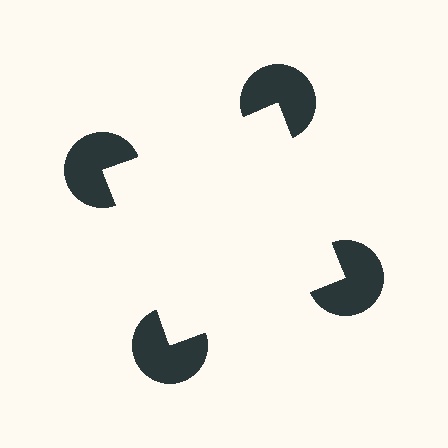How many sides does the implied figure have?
4 sides.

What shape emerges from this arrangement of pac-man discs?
An illusory square — its edges are inferred from the aligned wedge cuts in the pac-man discs, not physically drawn.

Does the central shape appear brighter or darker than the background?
It typically appears slightly brighter than the background, even though no actual brightness change is drawn.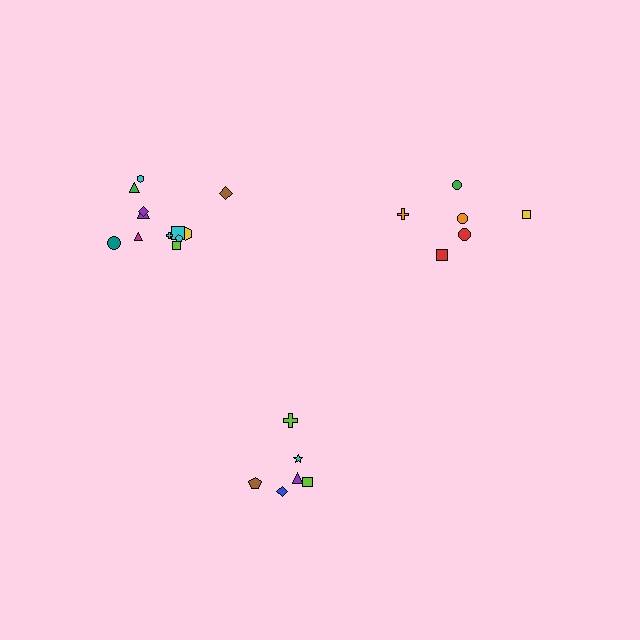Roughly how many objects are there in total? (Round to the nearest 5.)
Roughly 25 objects in total.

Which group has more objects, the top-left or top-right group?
The top-left group.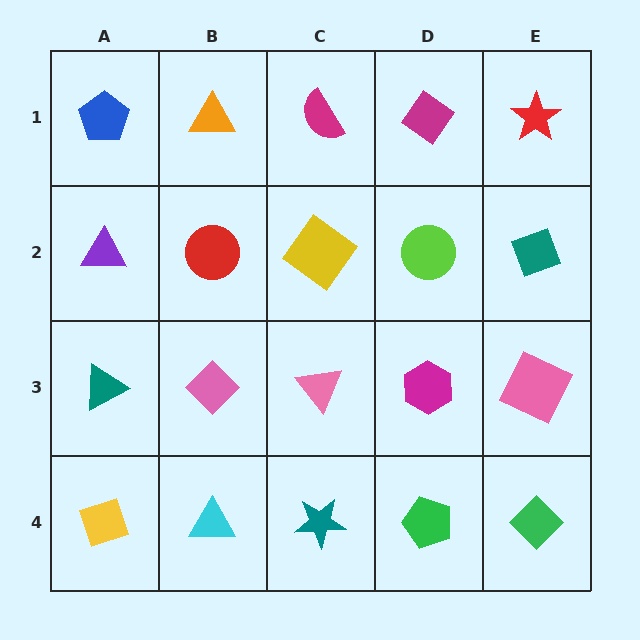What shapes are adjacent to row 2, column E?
A red star (row 1, column E), a pink square (row 3, column E), a lime circle (row 2, column D).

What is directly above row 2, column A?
A blue pentagon.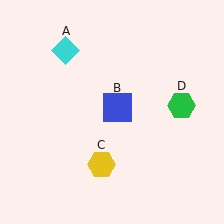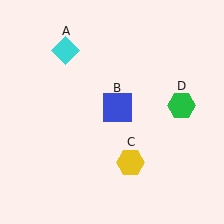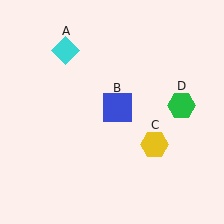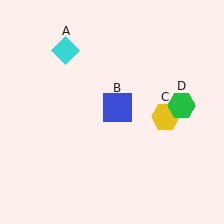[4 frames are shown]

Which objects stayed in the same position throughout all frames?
Cyan diamond (object A) and blue square (object B) and green hexagon (object D) remained stationary.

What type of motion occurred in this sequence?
The yellow hexagon (object C) rotated counterclockwise around the center of the scene.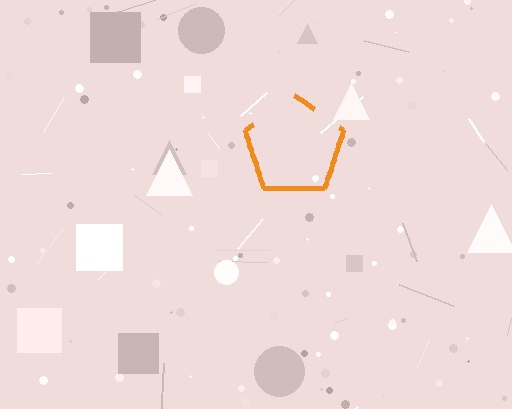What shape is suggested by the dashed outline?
The dashed outline suggests a pentagon.